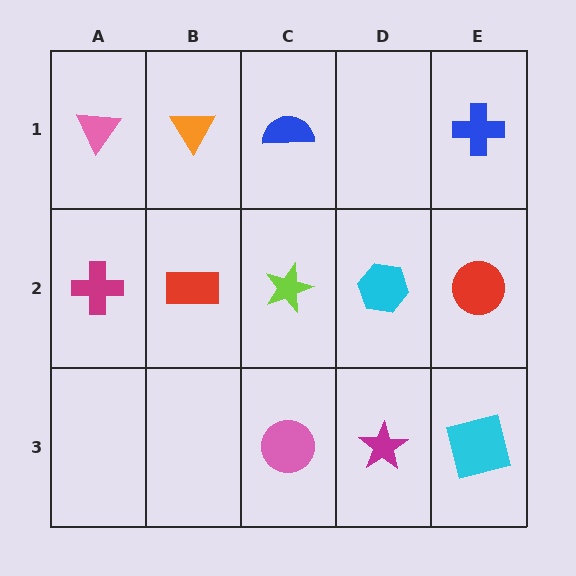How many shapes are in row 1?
4 shapes.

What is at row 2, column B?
A red rectangle.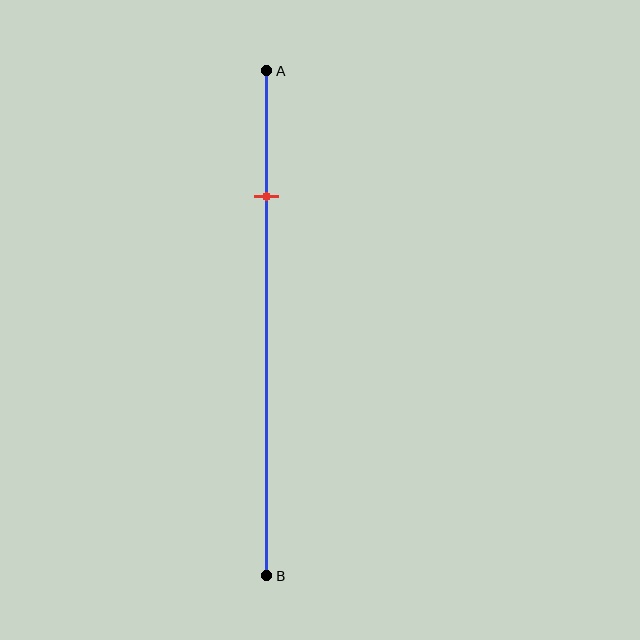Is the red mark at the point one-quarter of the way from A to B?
Yes, the mark is approximately at the one-quarter point.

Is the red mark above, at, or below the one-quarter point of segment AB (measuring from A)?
The red mark is approximately at the one-quarter point of segment AB.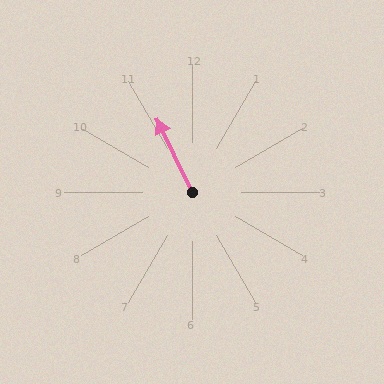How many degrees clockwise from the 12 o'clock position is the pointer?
Approximately 334 degrees.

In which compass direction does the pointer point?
Northwest.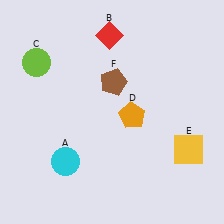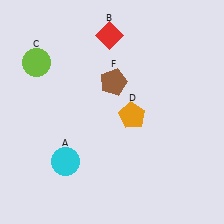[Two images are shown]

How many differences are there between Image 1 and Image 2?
There is 1 difference between the two images.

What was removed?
The yellow square (E) was removed in Image 2.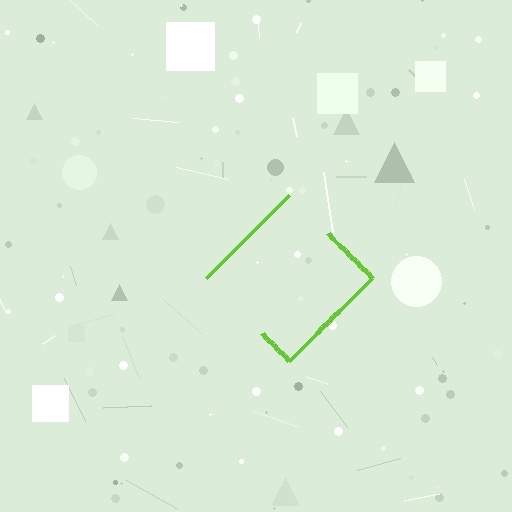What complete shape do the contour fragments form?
The contour fragments form a diamond.